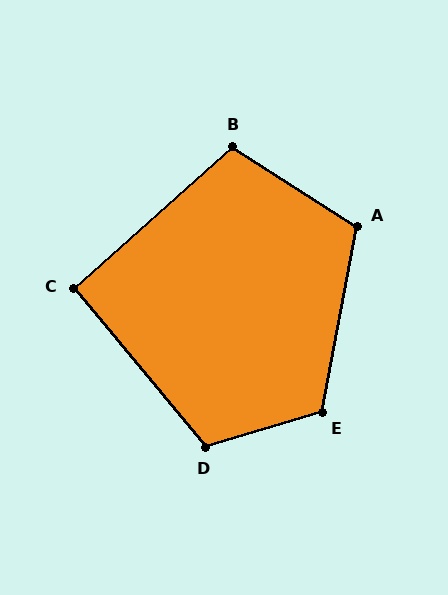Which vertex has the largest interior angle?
E, at approximately 118 degrees.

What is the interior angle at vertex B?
Approximately 106 degrees (obtuse).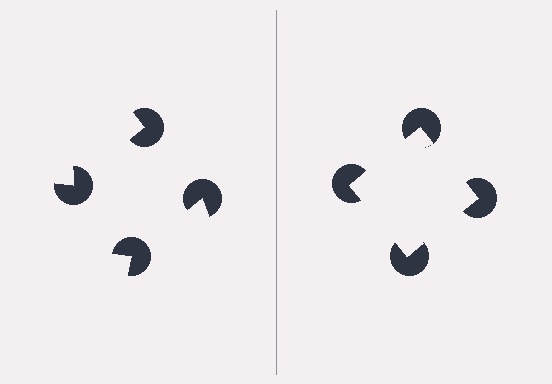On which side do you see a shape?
An illusory square appears on the right side. On the left side the wedge cuts are rotated, so no coherent shape forms.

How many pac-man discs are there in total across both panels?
8 — 4 on each side.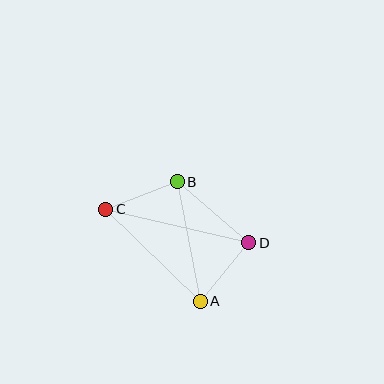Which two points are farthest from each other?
Points C and D are farthest from each other.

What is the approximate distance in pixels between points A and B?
The distance between A and B is approximately 121 pixels.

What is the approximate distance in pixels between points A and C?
The distance between A and C is approximately 132 pixels.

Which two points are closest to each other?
Points A and D are closest to each other.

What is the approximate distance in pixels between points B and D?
The distance between B and D is approximately 94 pixels.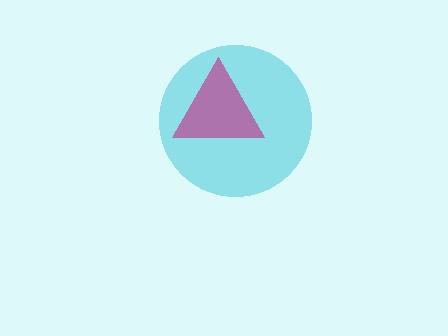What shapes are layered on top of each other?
The layered shapes are: a cyan circle, a magenta triangle.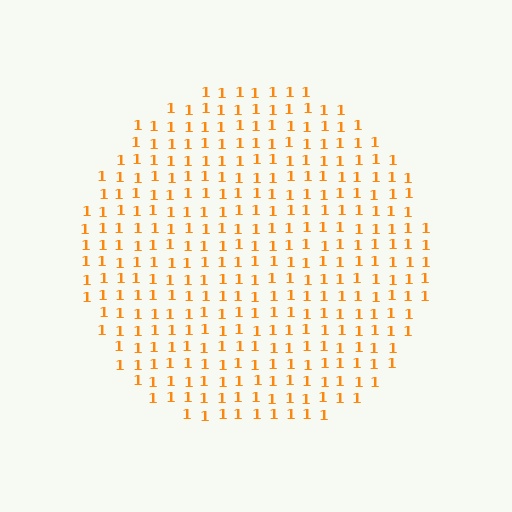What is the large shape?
The large shape is a circle.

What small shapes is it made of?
It is made of small digit 1's.